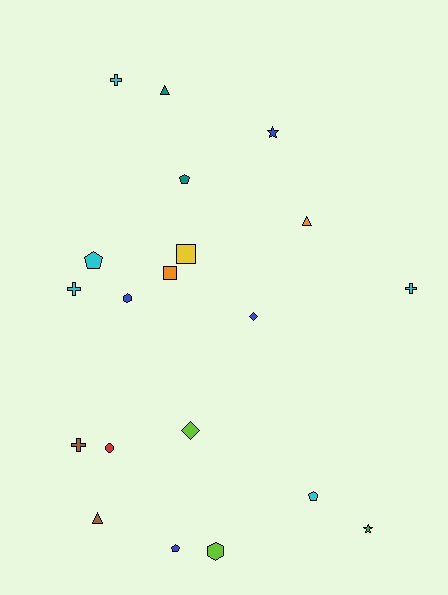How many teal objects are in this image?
There are 2 teal objects.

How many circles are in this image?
There is 1 circle.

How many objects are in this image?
There are 20 objects.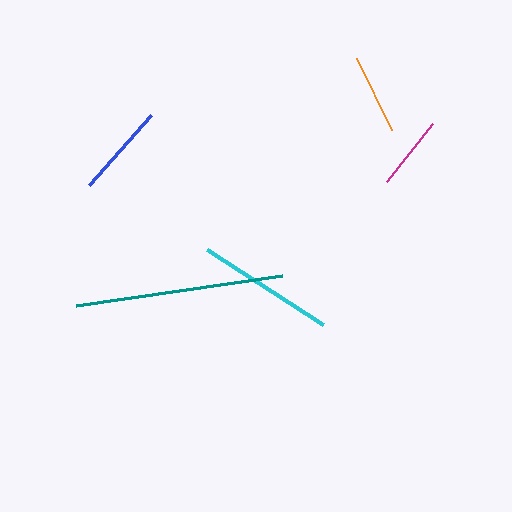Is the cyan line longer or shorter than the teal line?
The teal line is longer than the cyan line.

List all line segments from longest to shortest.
From longest to shortest: teal, cyan, blue, orange, magenta.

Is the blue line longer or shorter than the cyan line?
The cyan line is longer than the blue line.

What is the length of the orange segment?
The orange segment is approximately 80 pixels long.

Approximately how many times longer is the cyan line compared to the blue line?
The cyan line is approximately 1.5 times the length of the blue line.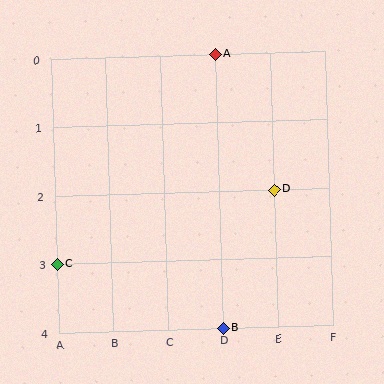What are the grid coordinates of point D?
Point D is at grid coordinates (E, 2).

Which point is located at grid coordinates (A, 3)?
Point C is at (A, 3).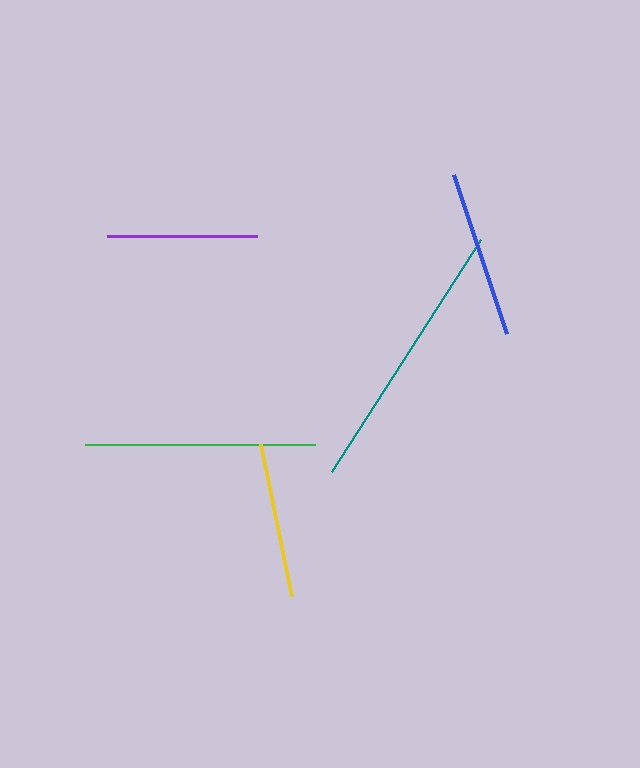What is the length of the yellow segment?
The yellow segment is approximately 155 pixels long.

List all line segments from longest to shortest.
From longest to shortest: teal, green, blue, yellow, purple.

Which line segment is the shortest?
The purple line is the shortest at approximately 150 pixels.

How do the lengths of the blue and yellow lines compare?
The blue and yellow lines are approximately the same length.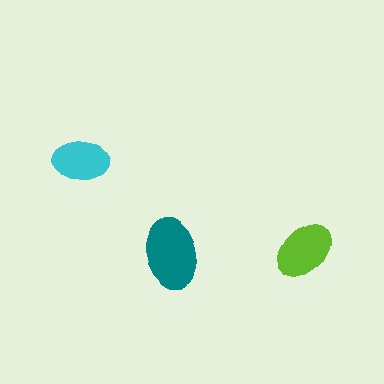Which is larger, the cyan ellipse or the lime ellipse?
The lime one.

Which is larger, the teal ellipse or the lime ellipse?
The teal one.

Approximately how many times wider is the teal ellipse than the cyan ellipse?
About 1.5 times wider.